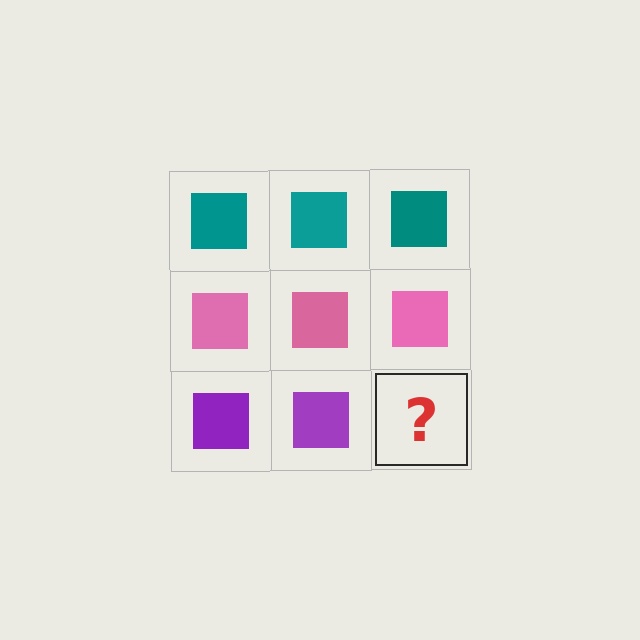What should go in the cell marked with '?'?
The missing cell should contain a purple square.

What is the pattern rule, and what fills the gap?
The rule is that each row has a consistent color. The gap should be filled with a purple square.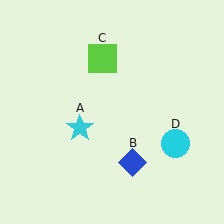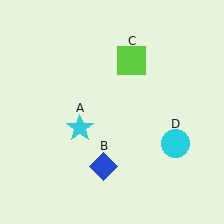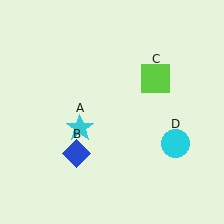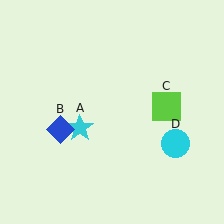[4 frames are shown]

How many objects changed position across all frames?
2 objects changed position: blue diamond (object B), lime square (object C).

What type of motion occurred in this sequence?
The blue diamond (object B), lime square (object C) rotated clockwise around the center of the scene.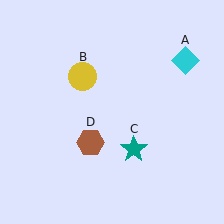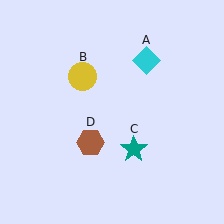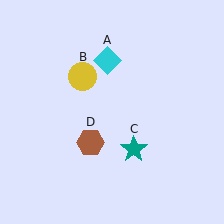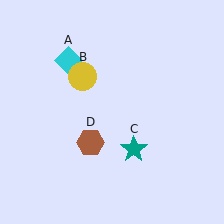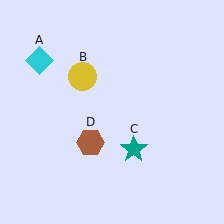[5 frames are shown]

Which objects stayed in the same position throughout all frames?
Yellow circle (object B) and teal star (object C) and brown hexagon (object D) remained stationary.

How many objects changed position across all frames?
1 object changed position: cyan diamond (object A).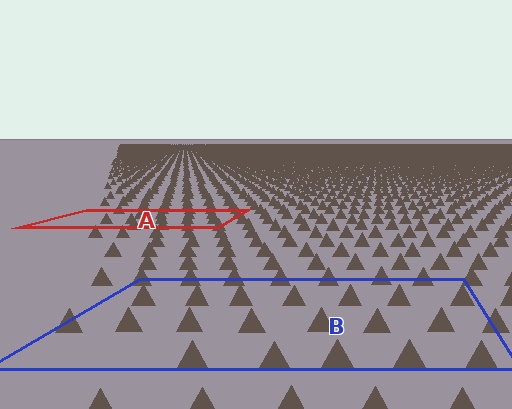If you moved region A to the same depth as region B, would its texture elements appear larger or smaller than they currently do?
They would appear larger. At a closer depth, the same texture elements are projected at a bigger on-screen size.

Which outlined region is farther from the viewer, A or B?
Region A is farther from the viewer — the texture elements inside it appear smaller and more densely packed.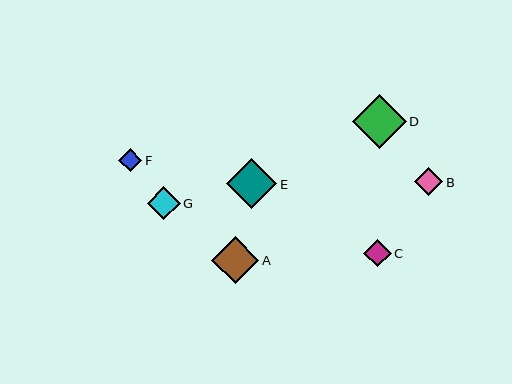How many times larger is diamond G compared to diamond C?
Diamond G is approximately 1.2 times the size of diamond C.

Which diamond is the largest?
Diamond D is the largest with a size of approximately 54 pixels.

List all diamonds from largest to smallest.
From largest to smallest: D, E, A, G, B, C, F.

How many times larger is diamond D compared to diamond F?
Diamond D is approximately 2.3 times the size of diamond F.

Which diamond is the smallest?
Diamond F is the smallest with a size of approximately 23 pixels.